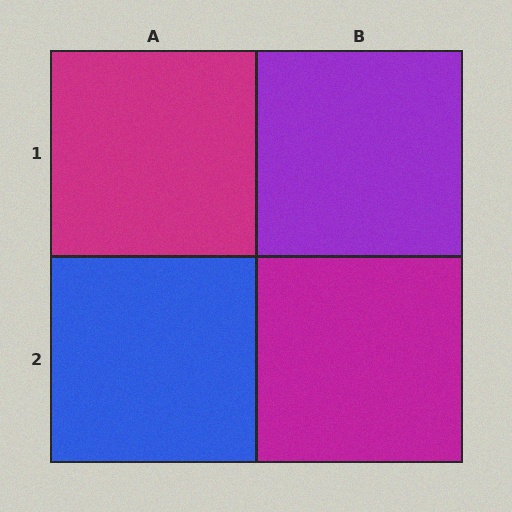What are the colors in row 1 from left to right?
Magenta, purple.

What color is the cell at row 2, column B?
Magenta.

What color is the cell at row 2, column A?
Blue.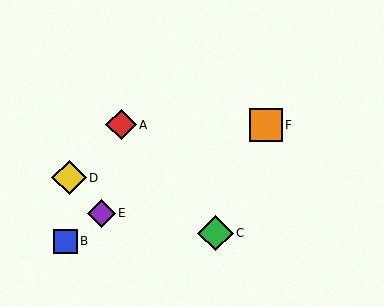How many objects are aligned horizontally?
2 objects (A, F) are aligned horizontally.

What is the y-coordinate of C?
Object C is at y≈233.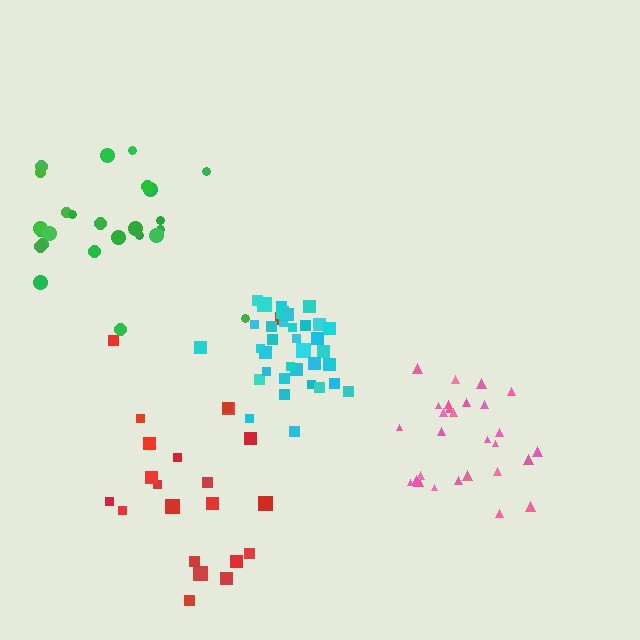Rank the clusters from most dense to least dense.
cyan, pink, green, red.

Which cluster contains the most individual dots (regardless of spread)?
Cyan (35).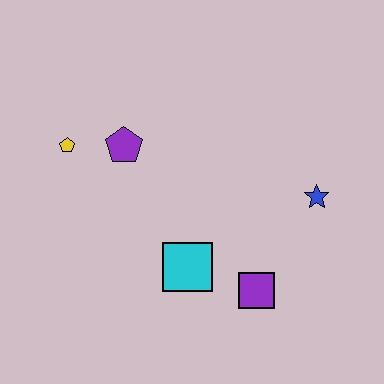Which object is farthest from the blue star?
The yellow pentagon is farthest from the blue star.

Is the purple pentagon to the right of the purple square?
No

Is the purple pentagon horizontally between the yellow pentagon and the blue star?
Yes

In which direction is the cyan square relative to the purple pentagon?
The cyan square is below the purple pentagon.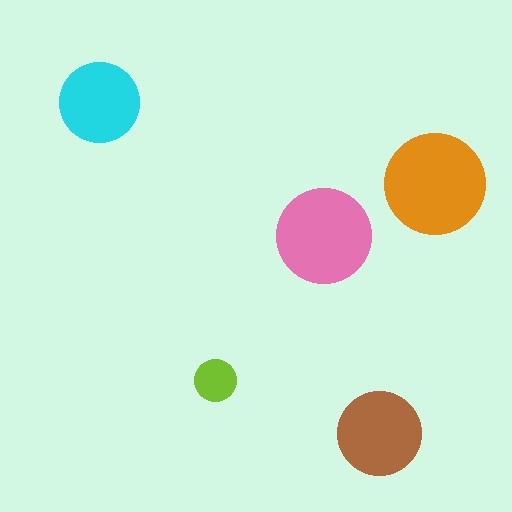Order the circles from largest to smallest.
the orange one, the pink one, the brown one, the cyan one, the lime one.